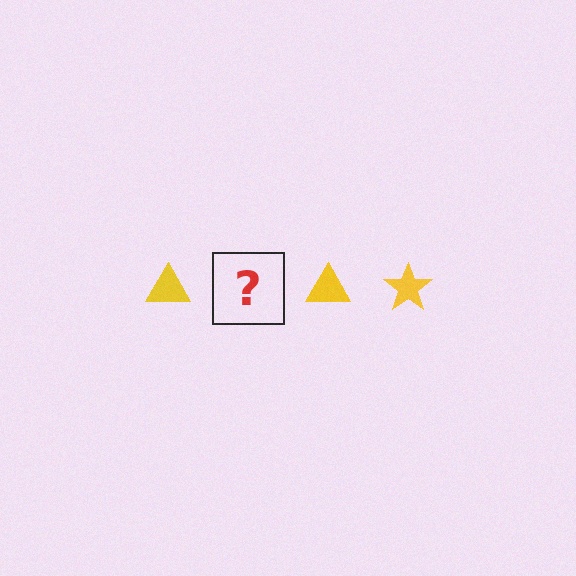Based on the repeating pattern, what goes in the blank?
The blank should be a yellow star.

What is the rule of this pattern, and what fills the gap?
The rule is that the pattern cycles through triangle, star shapes in yellow. The gap should be filled with a yellow star.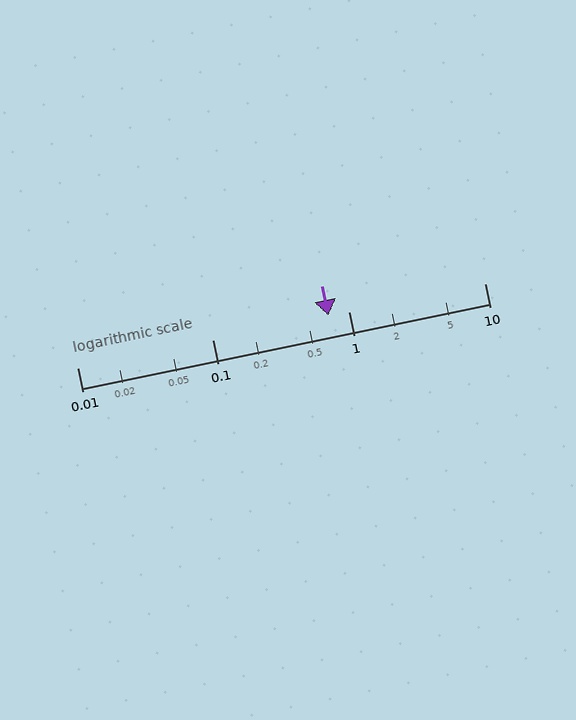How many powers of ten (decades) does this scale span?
The scale spans 3 decades, from 0.01 to 10.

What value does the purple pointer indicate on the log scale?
The pointer indicates approximately 0.71.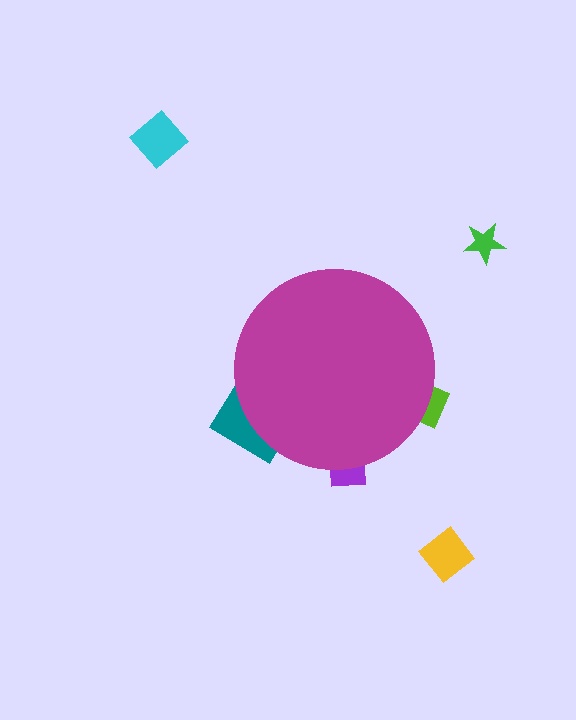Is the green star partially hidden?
No, the green star is fully visible.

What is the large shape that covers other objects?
A magenta circle.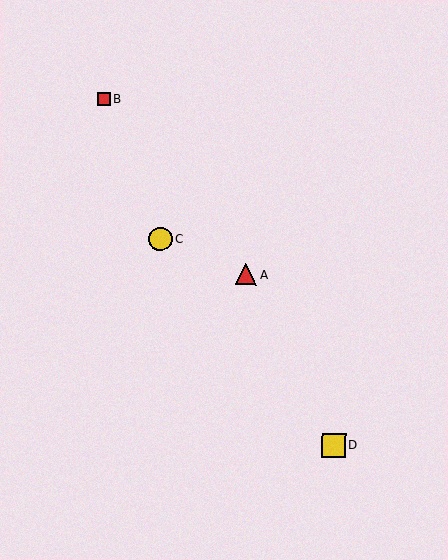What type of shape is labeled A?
Shape A is a red triangle.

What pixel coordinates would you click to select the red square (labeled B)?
Click at (104, 99) to select the red square B.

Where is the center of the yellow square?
The center of the yellow square is at (334, 445).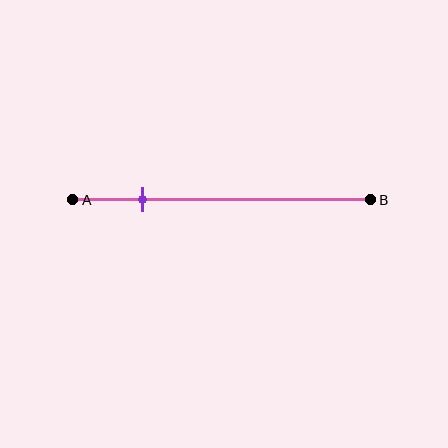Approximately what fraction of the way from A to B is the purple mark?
The purple mark is approximately 25% of the way from A to B.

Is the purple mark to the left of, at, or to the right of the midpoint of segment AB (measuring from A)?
The purple mark is to the left of the midpoint of segment AB.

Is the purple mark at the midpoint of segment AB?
No, the mark is at about 25% from A, not at the 50% midpoint.